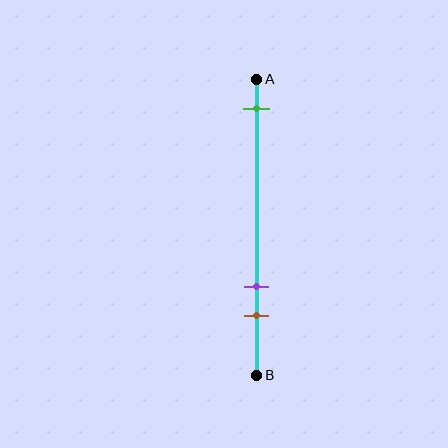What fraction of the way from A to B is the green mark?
The green mark is approximately 10% (0.1) of the way from A to B.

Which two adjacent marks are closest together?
The purple and brown marks are the closest adjacent pair.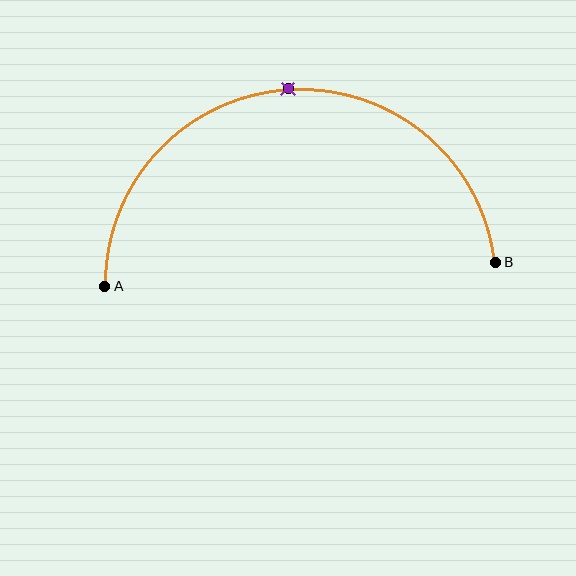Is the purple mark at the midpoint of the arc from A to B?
Yes. The purple mark lies on the arc at equal arc-length from both A and B — it is the arc midpoint.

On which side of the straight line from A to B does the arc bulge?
The arc bulges above the straight line connecting A and B.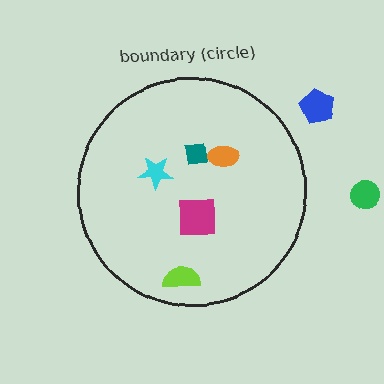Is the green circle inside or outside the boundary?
Outside.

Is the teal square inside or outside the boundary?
Inside.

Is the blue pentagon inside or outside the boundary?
Outside.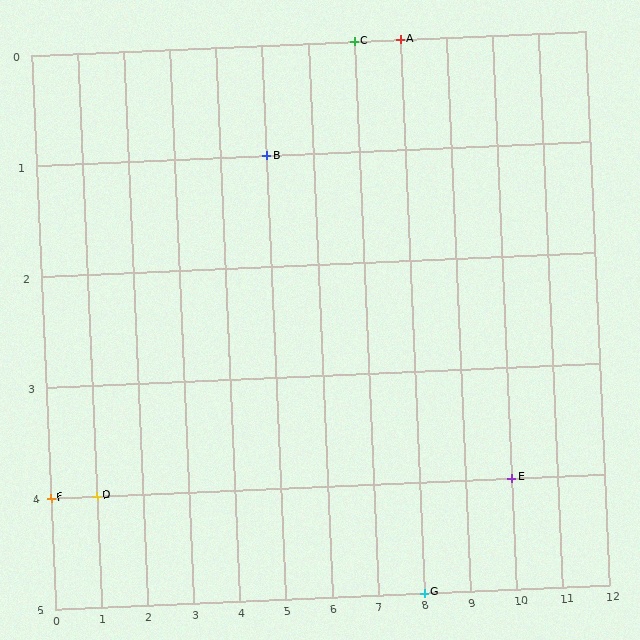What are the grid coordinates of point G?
Point G is at grid coordinates (8, 5).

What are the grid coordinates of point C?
Point C is at grid coordinates (7, 0).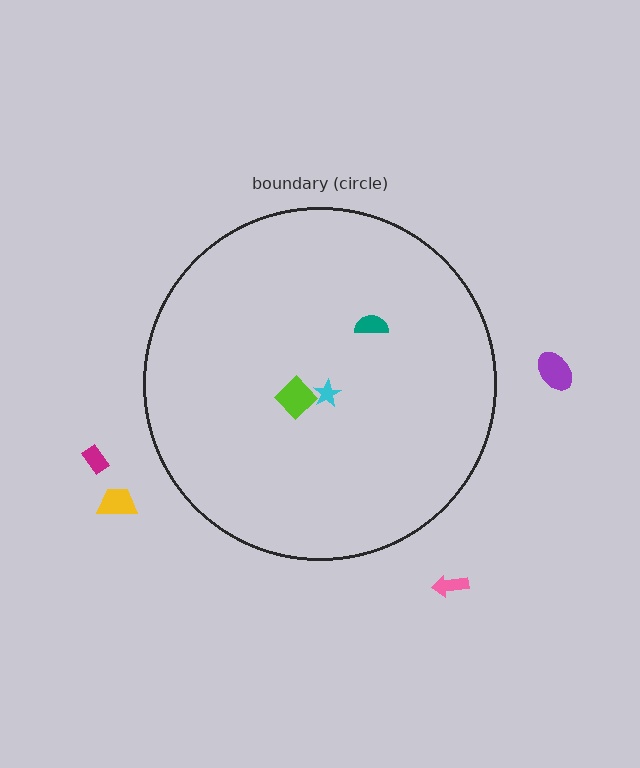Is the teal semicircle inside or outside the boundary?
Inside.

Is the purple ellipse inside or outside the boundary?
Outside.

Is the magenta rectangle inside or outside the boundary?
Outside.